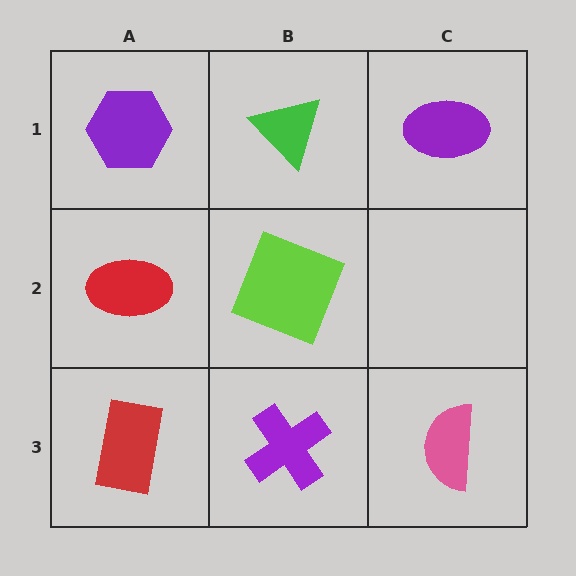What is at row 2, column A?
A red ellipse.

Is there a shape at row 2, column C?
No, that cell is empty.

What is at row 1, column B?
A green triangle.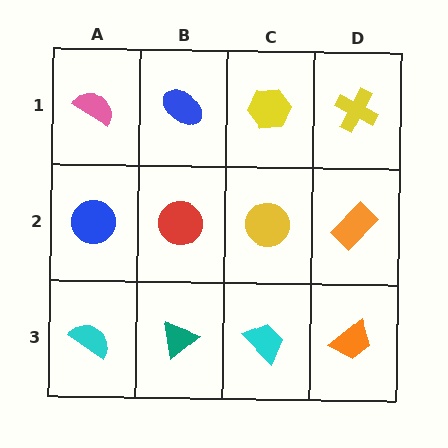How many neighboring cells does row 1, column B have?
3.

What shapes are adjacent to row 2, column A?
A pink semicircle (row 1, column A), a cyan semicircle (row 3, column A), a red circle (row 2, column B).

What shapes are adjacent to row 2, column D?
A yellow cross (row 1, column D), an orange trapezoid (row 3, column D), a yellow circle (row 2, column C).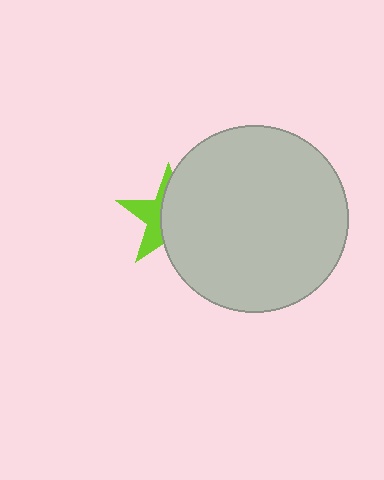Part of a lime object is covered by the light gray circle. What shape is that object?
It is a star.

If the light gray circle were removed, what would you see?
You would see the complete lime star.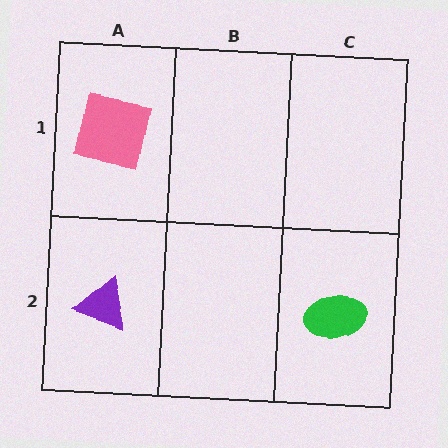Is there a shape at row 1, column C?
No, that cell is empty.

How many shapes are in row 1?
1 shape.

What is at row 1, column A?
A pink square.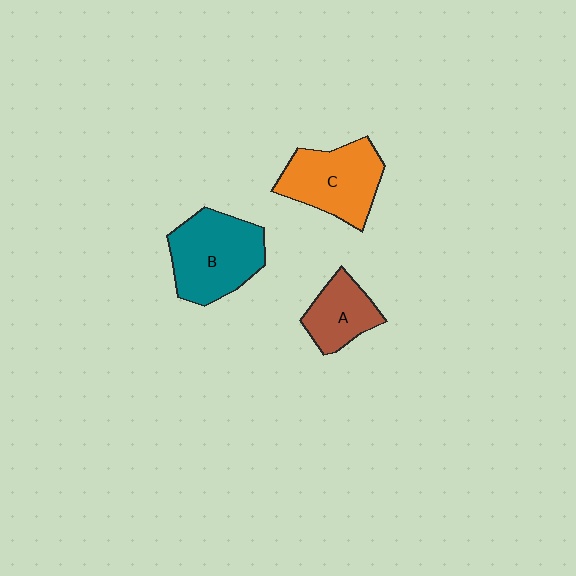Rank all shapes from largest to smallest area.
From largest to smallest: B (teal), C (orange), A (brown).